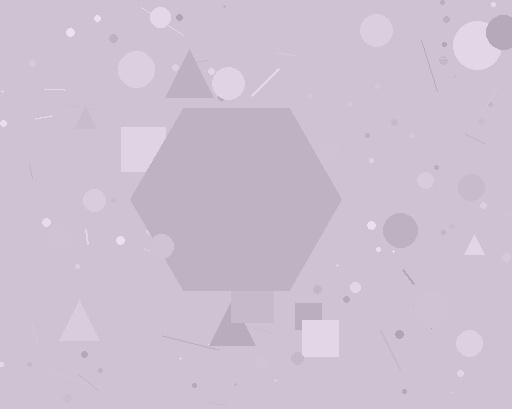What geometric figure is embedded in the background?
A hexagon is embedded in the background.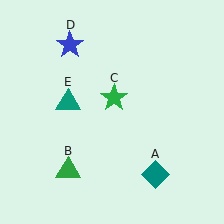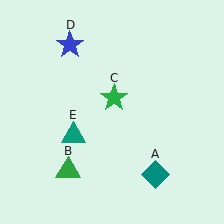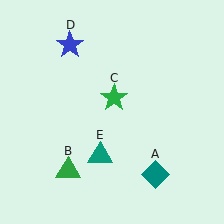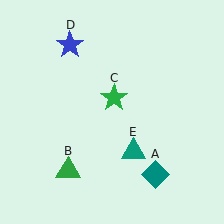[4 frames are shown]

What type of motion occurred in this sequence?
The teal triangle (object E) rotated counterclockwise around the center of the scene.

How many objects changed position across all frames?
1 object changed position: teal triangle (object E).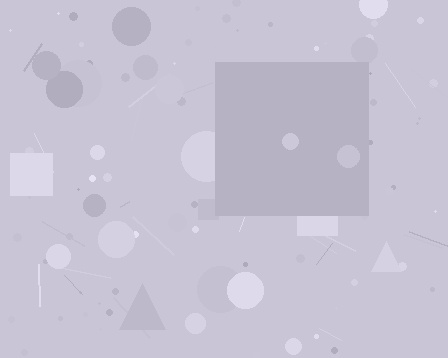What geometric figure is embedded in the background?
A square is embedded in the background.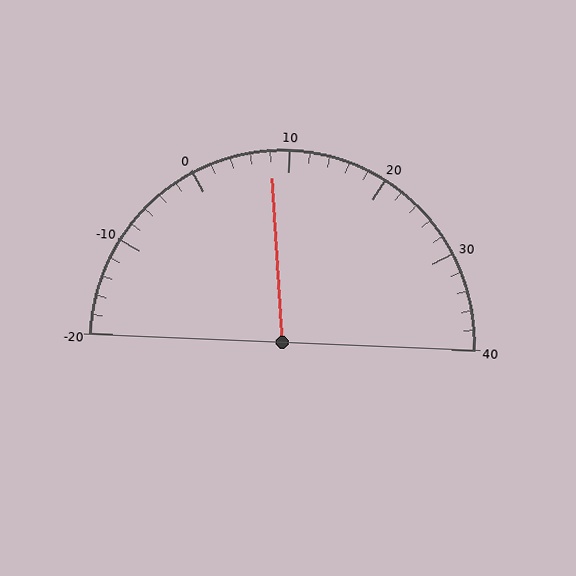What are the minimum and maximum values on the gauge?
The gauge ranges from -20 to 40.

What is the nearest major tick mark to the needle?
The nearest major tick mark is 10.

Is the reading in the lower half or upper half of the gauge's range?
The reading is in the lower half of the range (-20 to 40).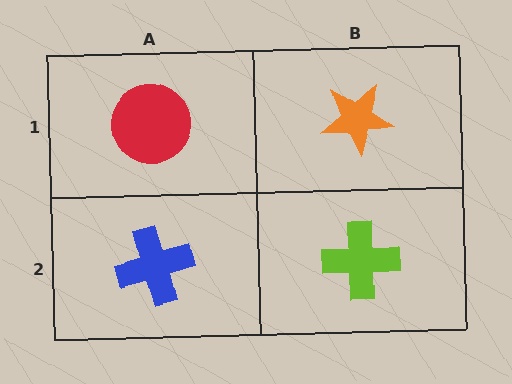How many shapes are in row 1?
2 shapes.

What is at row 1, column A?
A red circle.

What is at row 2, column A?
A blue cross.